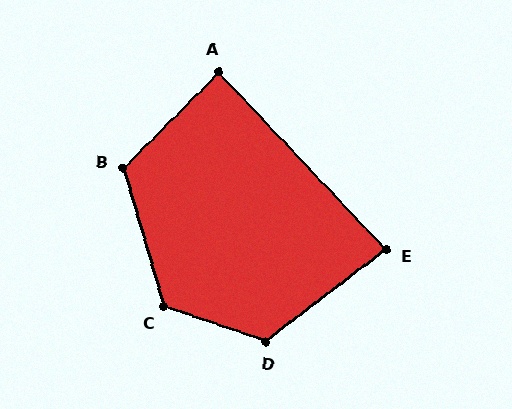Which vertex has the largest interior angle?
C, at approximately 125 degrees.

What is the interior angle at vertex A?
Approximately 88 degrees (approximately right).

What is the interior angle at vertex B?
Approximately 119 degrees (obtuse).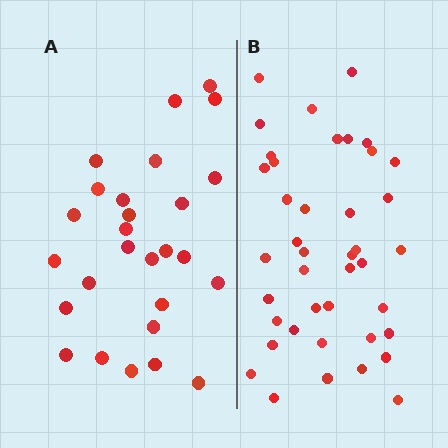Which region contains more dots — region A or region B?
Region B (the right region) has more dots.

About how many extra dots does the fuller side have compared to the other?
Region B has approximately 15 more dots than region A.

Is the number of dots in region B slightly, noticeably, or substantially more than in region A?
Region B has substantially more. The ratio is roughly 1.5 to 1.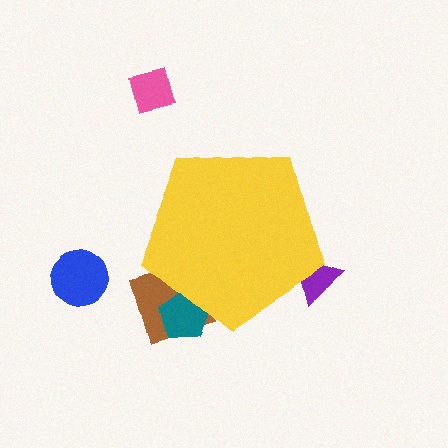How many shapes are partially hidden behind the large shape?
3 shapes are partially hidden.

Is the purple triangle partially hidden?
Yes, the purple triangle is partially hidden behind the yellow pentagon.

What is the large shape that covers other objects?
A yellow pentagon.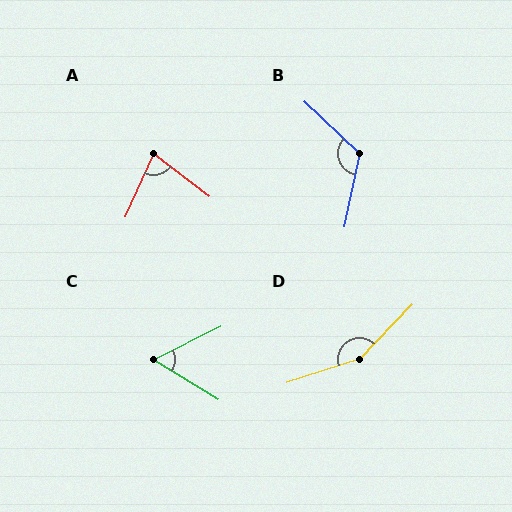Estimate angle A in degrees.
Approximately 77 degrees.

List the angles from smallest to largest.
C (58°), A (77°), B (121°), D (152°).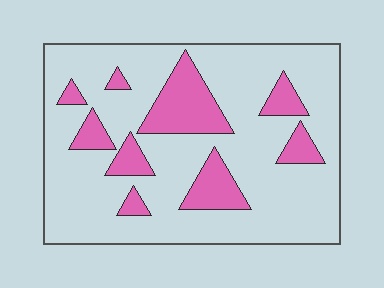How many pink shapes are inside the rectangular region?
9.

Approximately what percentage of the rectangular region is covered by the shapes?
Approximately 20%.